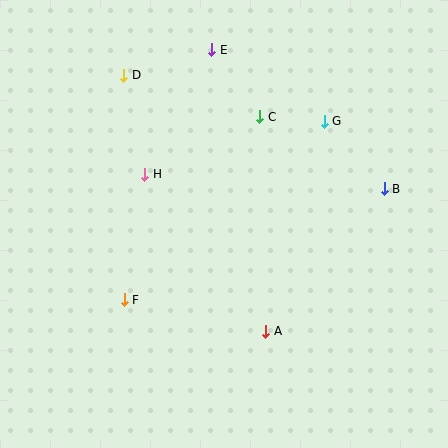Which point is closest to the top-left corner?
Point D is closest to the top-left corner.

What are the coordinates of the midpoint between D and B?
The midpoint between D and B is at (254, 132).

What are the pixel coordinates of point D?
Point D is at (124, 75).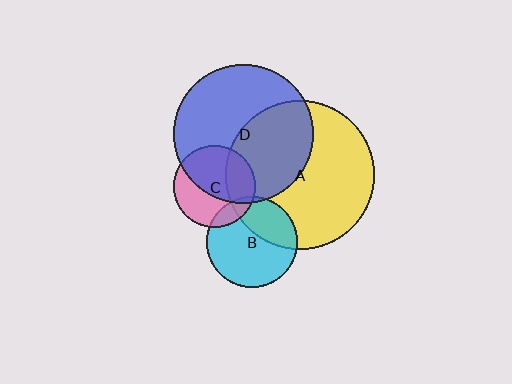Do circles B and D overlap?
Yes.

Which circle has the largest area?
Circle A (yellow).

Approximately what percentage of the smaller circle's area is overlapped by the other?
Approximately 5%.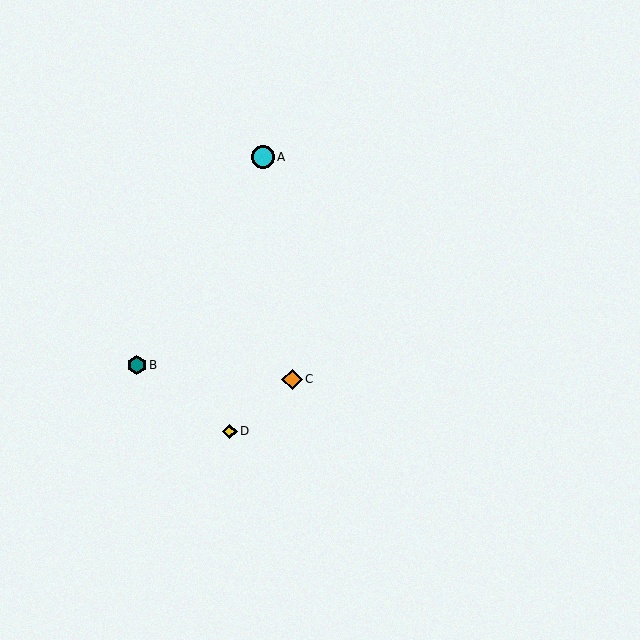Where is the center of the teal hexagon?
The center of the teal hexagon is at (137, 365).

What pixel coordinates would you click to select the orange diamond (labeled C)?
Click at (292, 379) to select the orange diamond C.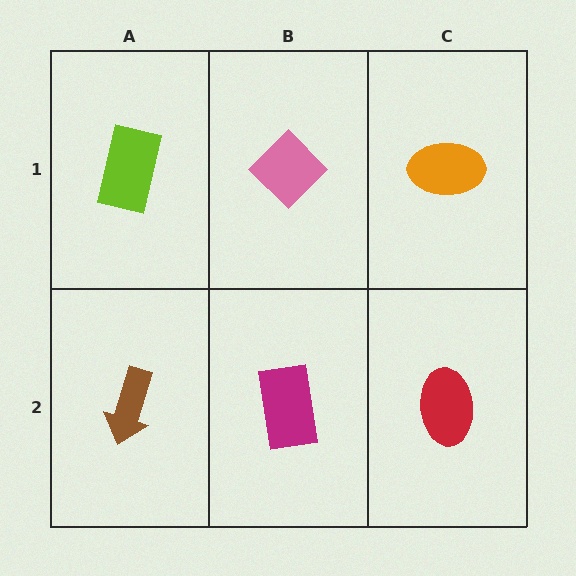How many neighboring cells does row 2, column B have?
3.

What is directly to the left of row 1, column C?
A pink diamond.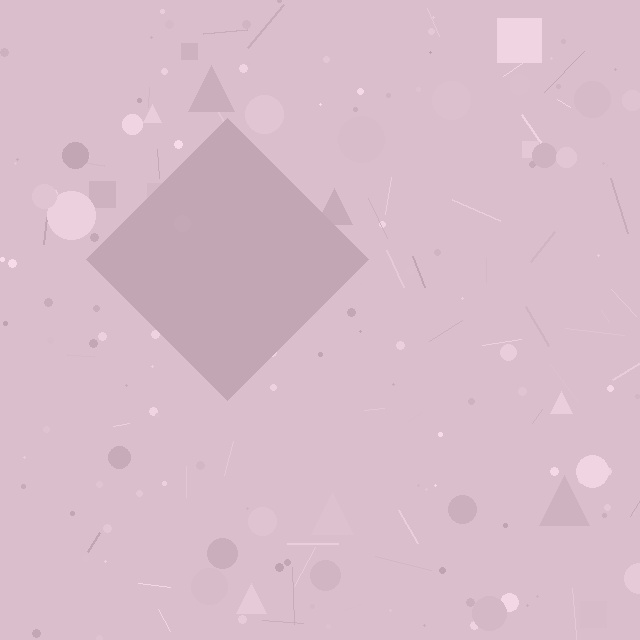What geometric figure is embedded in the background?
A diamond is embedded in the background.